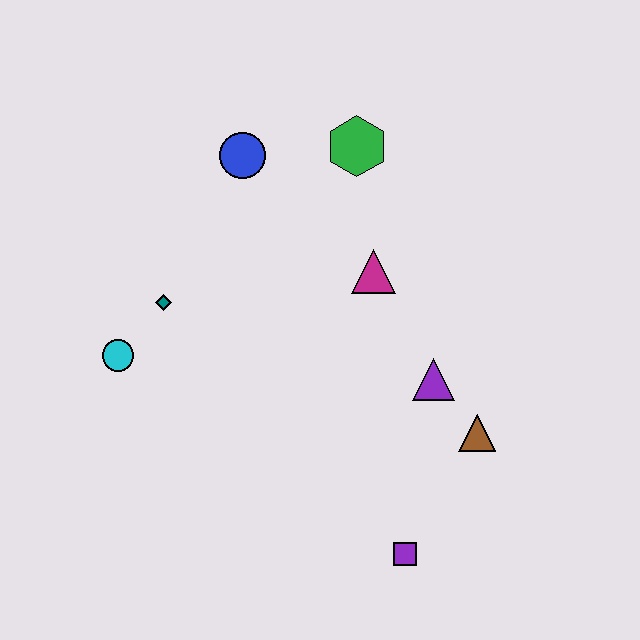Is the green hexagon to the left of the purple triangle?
Yes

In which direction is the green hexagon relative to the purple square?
The green hexagon is above the purple square.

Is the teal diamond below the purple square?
No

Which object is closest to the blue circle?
The green hexagon is closest to the blue circle.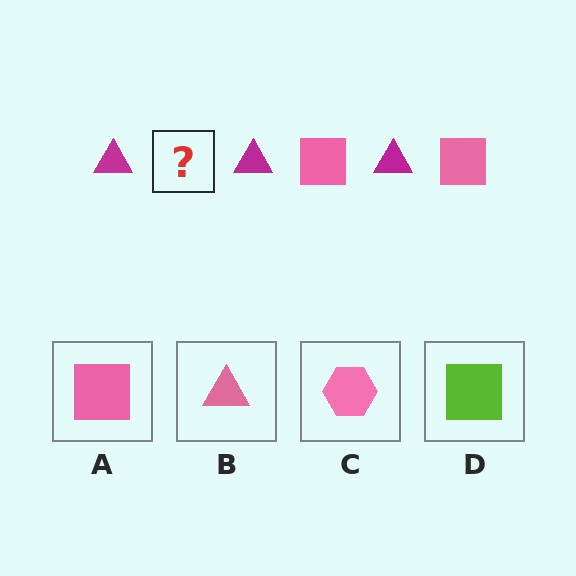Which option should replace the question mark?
Option A.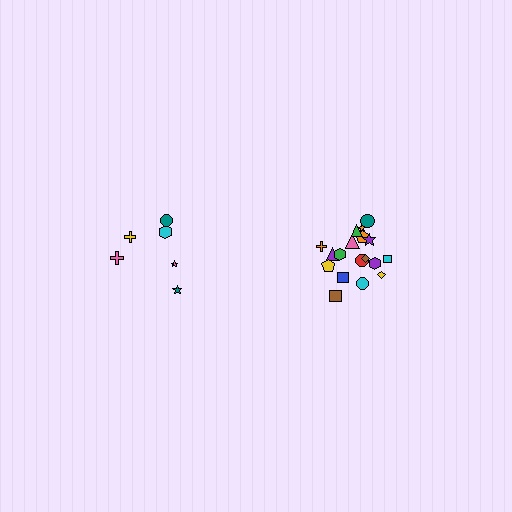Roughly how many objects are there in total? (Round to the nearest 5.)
Roughly 25 objects in total.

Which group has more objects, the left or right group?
The right group.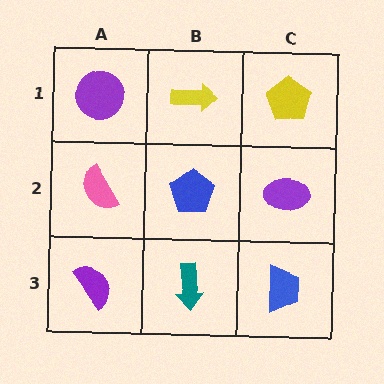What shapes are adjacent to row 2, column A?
A purple circle (row 1, column A), a purple semicircle (row 3, column A), a blue pentagon (row 2, column B).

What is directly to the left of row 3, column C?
A teal arrow.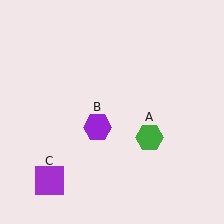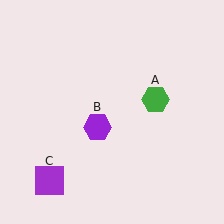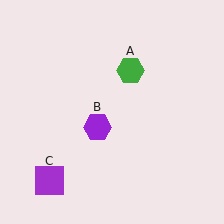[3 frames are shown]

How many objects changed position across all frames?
1 object changed position: green hexagon (object A).